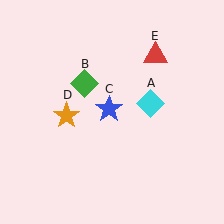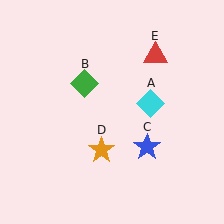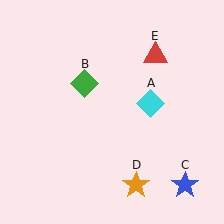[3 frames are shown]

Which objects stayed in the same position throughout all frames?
Cyan diamond (object A) and green diamond (object B) and red triangle (object E) remained stationary.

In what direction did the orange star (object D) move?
The orange star (object D) moved down and to the right.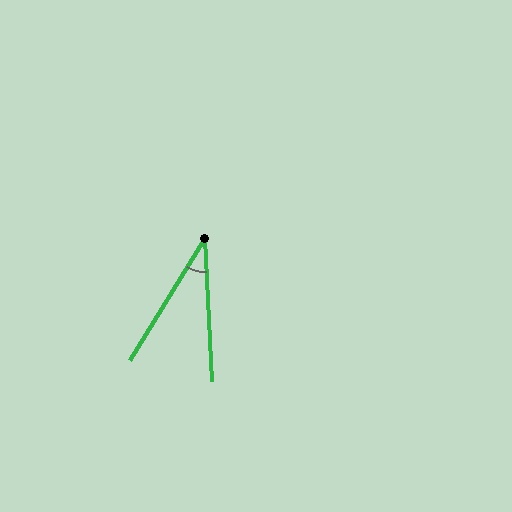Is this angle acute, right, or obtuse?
It is acute.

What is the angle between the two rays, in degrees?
Approximately 35 degrees.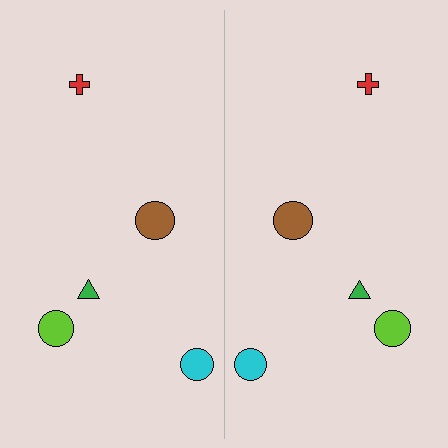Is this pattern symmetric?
Yes, this pattern has bilateral (reflection) symmetry.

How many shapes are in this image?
There are 10 shapes in this image.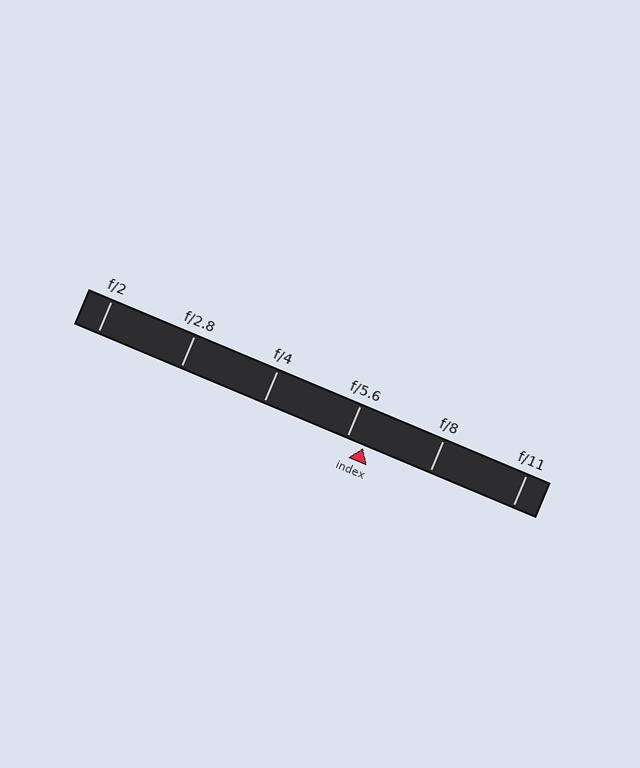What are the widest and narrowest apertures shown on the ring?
The widest aperture shown is f/2 and the narrowest is f/11.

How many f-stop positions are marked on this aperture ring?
There are 6 f-stop positions marked.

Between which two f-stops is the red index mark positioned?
The index mark is between f/5.6 and f/8.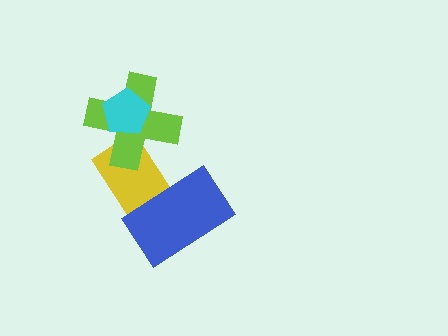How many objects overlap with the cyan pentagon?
1 object overlaps with the cyan pentagon.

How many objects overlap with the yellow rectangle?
2 objects overlap with the yellow rectangle.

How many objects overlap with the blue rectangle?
1 object overlaps with the blue rectangle.